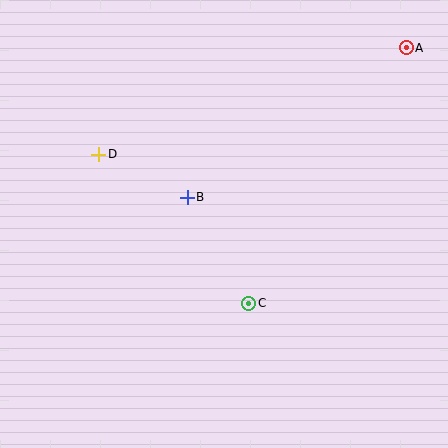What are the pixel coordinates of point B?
Point B is at (187, 197).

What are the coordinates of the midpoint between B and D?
The midpoint between B and D is at (143, 176).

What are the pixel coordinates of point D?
Point D is at (99, 154).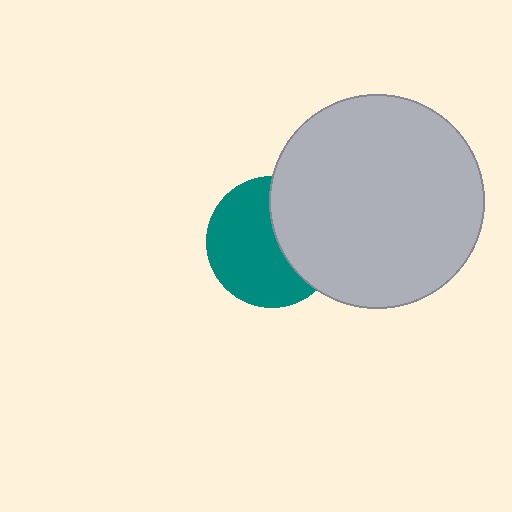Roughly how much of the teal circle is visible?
About half of it is visible (roughly 61%).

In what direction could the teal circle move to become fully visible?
The teal circle could move left. That would shift it out from behind the light gray circle entirely.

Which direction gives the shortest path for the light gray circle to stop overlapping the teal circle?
Moving right gives the shortest separation.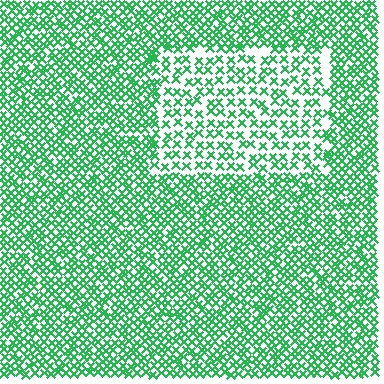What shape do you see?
I see a rectangle.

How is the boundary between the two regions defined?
The boundary is defined by a change in element density (approximately 1.9x ratio). All elements are the same color, size, and shape.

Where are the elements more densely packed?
The elements are more densely packed outside the rectangle boundary.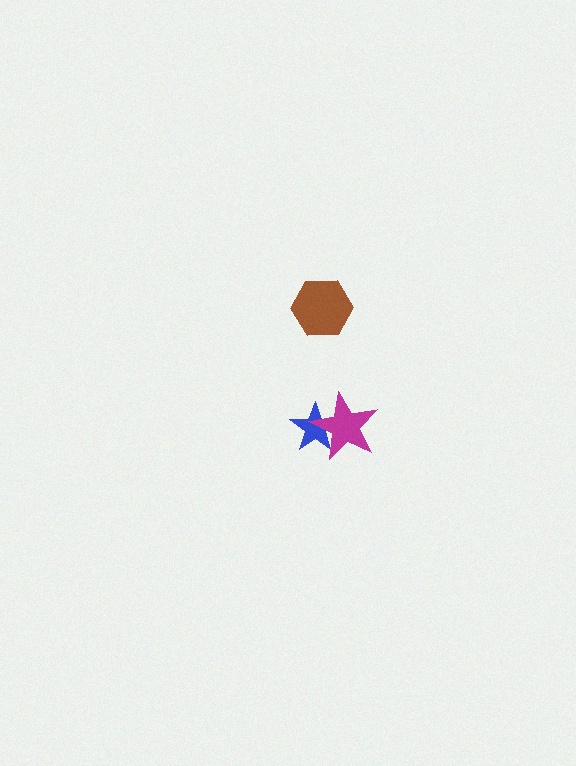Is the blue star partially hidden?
Yes, it is partially covered by another shape.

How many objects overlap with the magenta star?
1 object overlaps with the magenta star.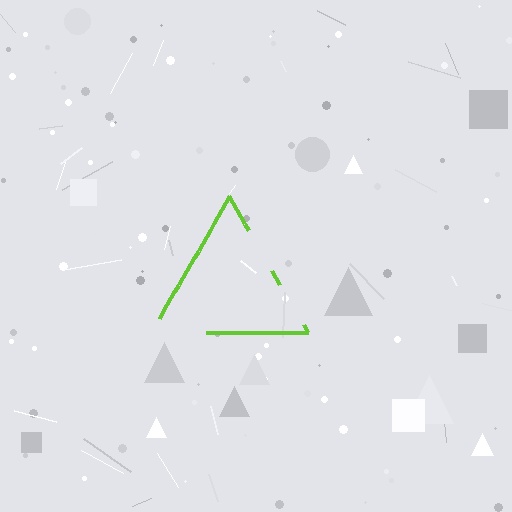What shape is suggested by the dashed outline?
The dashed outline suggests a triangle.